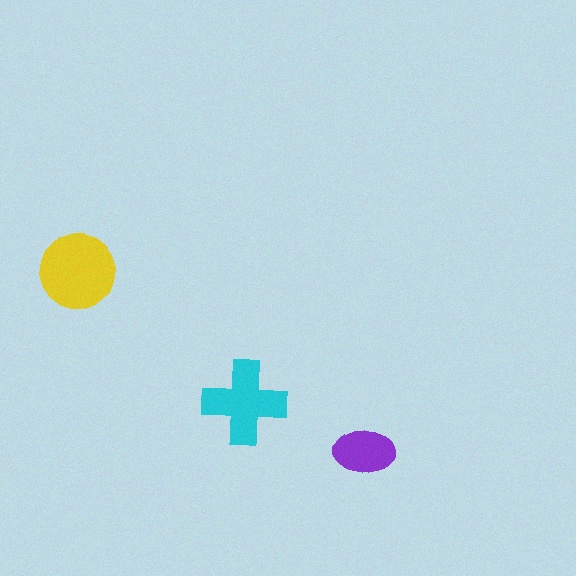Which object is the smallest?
The purple ellipse.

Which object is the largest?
The yellow circle.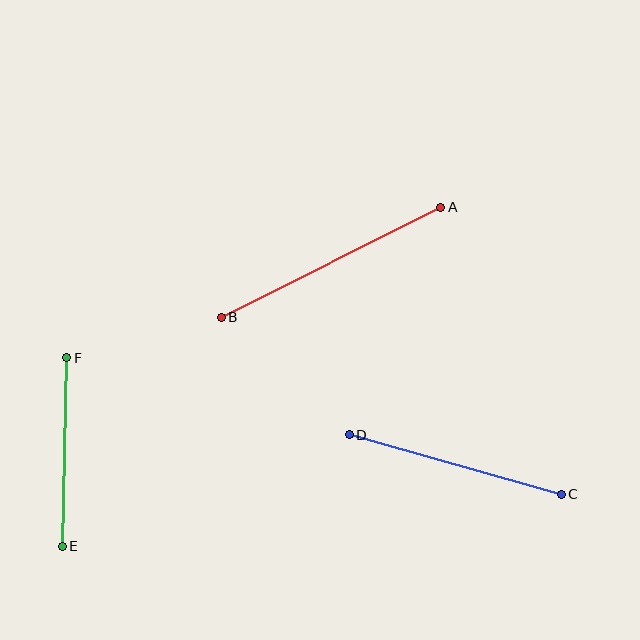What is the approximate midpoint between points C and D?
The midpoint is at approximately (455, 464) pixels.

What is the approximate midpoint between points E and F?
The midpoint is at approximately (64, 452) pixels.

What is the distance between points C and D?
The distance is approximately 220 pixels.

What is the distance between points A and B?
The distance is approximately 245 pixels.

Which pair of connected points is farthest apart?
Points A and B are farthest apart.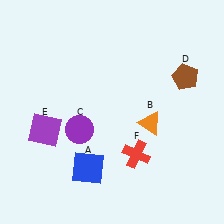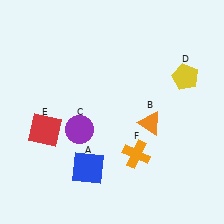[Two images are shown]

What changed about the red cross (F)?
In Image 1, F is red. In Image 2, it changed to orange.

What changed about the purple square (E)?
In Image 1, E is purple. In Image 2, it changed to red.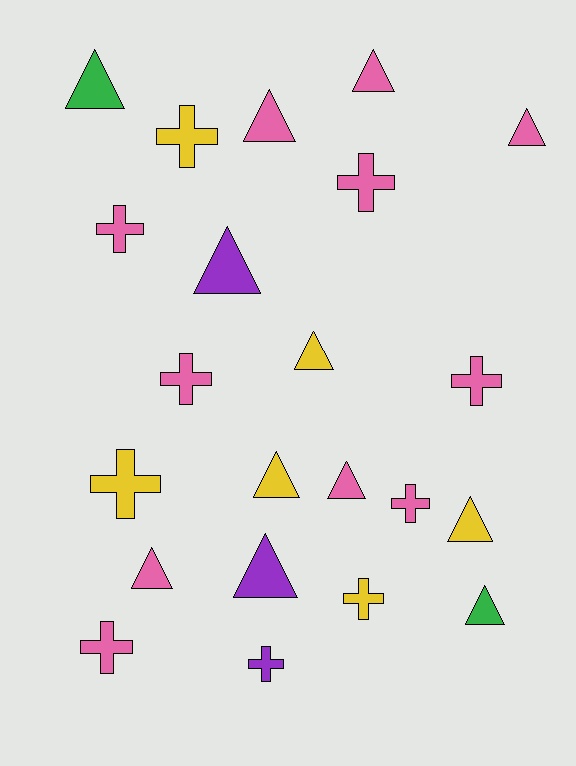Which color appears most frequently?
Pink, with 11 objects.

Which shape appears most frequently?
Triangle, with 12 objects.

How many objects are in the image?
There are 22 objects.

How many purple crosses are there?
There is 1 purple cross.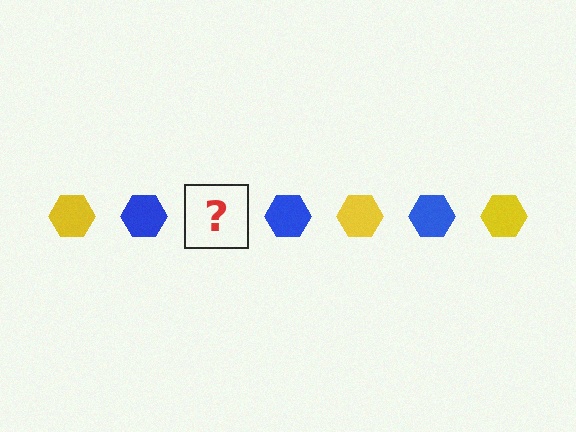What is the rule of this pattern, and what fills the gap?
The rule is that the pattern cycles through yellow, blue hexagons. The gap should be filled with a yellow hexagon.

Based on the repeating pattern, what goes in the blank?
The blank should be a yellow hexagon.